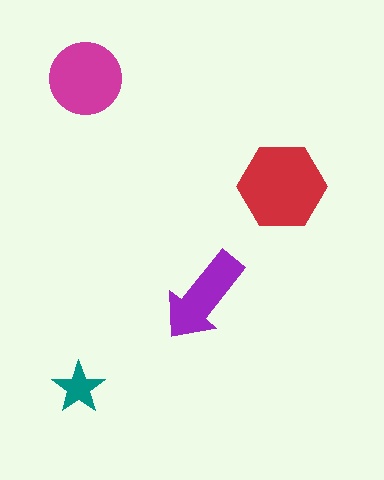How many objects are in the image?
There are 4 objects in the image.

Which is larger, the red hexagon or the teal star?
The red hexagon.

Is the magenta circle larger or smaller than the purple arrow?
Larger.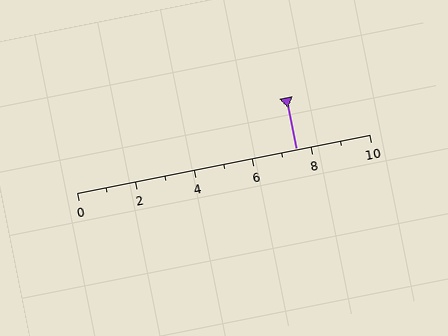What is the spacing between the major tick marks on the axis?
The major ticks are spaced 2 apart.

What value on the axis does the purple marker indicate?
The marker indicates approximately 7.5.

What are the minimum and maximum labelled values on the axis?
The axis runs from 0 to 10.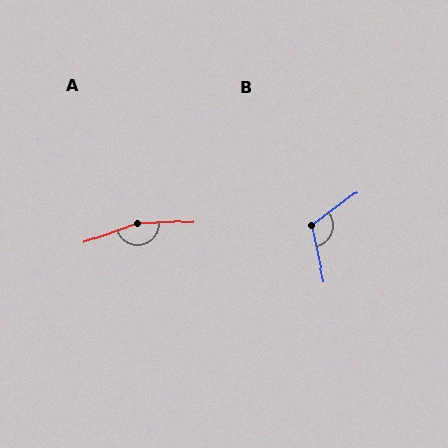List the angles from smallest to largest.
B (114°), A (162°).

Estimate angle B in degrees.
Approximately 114 degrees.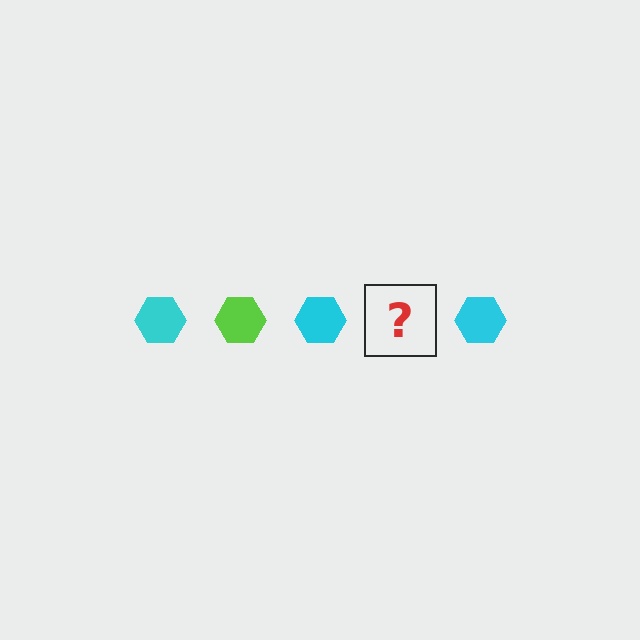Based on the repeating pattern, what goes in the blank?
The blank should be a lime hexagon.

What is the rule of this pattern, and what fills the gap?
The rule is that the pattern cycles through cyan, lime hexagons. The gap should be filled with a lime hexagon.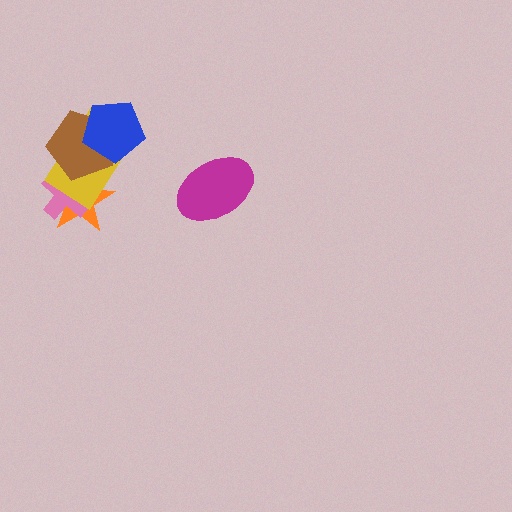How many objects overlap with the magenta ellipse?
0 objects overlap with the magenta ellipse.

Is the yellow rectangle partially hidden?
Yes, it is partially covered by another shape.